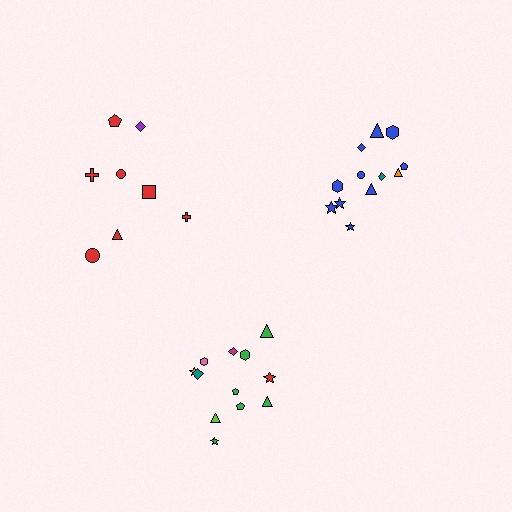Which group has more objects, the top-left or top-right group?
The top-right group.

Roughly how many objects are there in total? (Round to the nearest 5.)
Roughly 30 objects in total.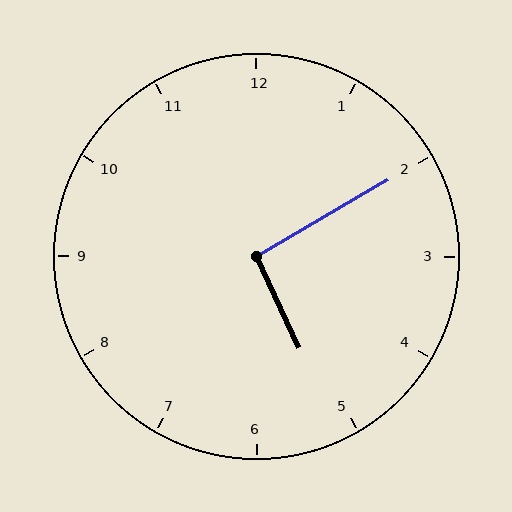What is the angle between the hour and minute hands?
Approximately 95 degrees.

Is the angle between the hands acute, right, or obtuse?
It is right.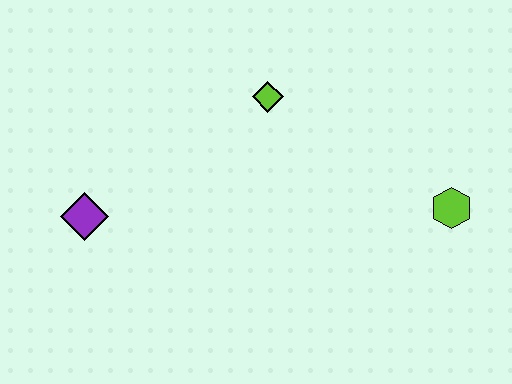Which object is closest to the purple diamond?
The lime diamond is closest to the purple diamond.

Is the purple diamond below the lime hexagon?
Yes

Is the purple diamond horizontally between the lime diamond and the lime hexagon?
No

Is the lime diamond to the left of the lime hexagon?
Yes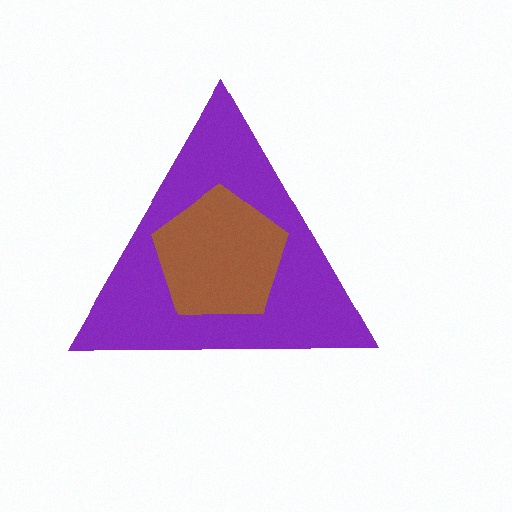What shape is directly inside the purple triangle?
The brown pentagon.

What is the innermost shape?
The brown pentagon.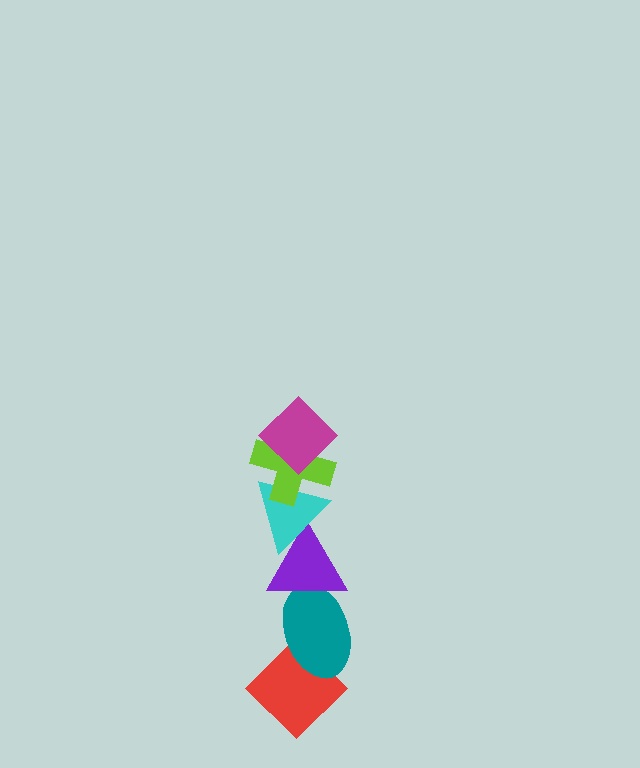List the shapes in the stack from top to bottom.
From top to bottom: the magenta diamond, the lime cross, the cyan triangle, the purple triangle, the teal ellipse, the red diamond.